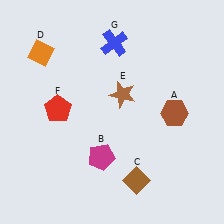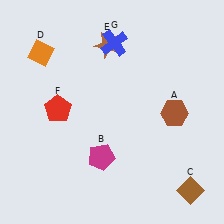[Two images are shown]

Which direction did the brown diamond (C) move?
The brown diamond (C) moved right.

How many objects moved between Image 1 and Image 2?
2 objects moved between the two images.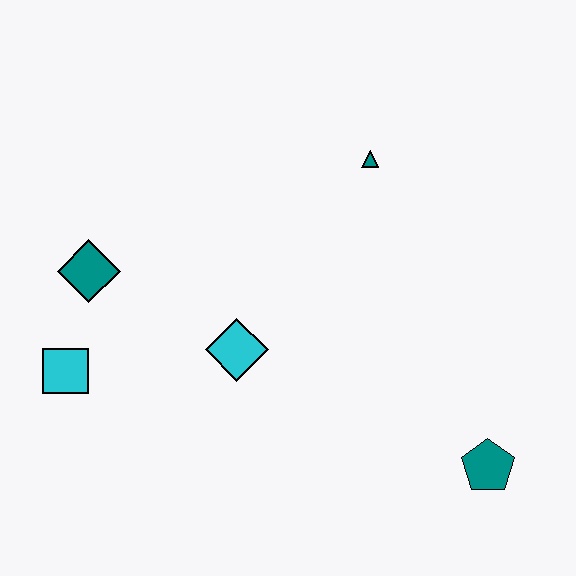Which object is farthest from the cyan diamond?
The teal pentagon is farthest from the cyan diamond.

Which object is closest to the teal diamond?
The cyan square is closest to the teal diamond.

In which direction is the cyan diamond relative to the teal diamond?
The cyan diamond is to the right of the teal diamond.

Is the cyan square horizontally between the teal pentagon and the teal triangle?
No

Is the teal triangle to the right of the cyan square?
Yes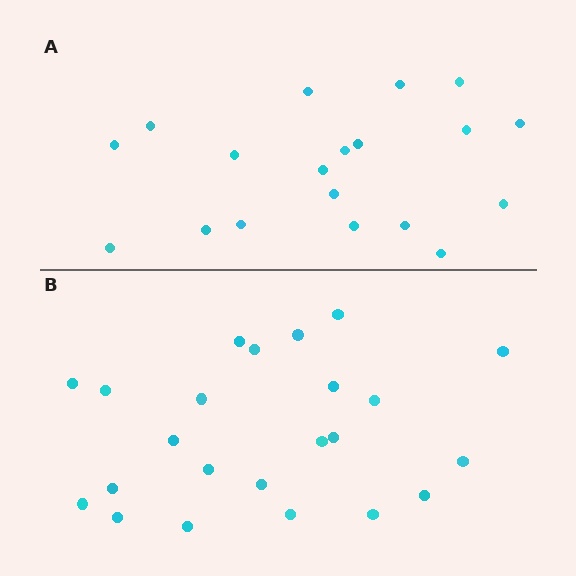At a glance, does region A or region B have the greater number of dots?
Region B (the bottom region) has more dots.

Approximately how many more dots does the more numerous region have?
Region B has about 4 more dots than region A.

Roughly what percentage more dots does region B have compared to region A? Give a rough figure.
About 20% more.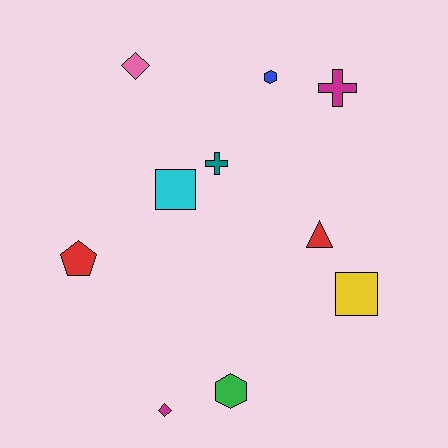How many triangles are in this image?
There is 1 triangle.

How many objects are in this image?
There are 10 objects.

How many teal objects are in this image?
There is 1 teal object.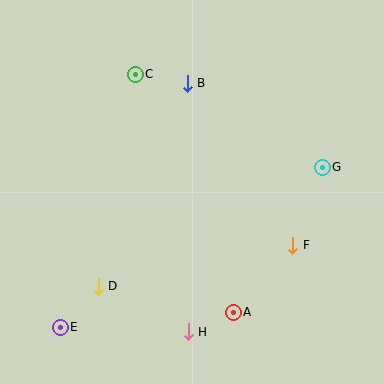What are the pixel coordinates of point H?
Point H is at (188, 332).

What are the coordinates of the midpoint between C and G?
The midpoint between C and G is at (229, 121).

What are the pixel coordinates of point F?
Point F is at (293, 245).